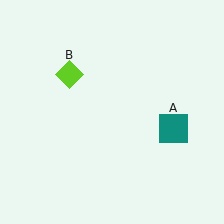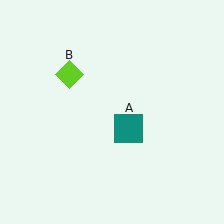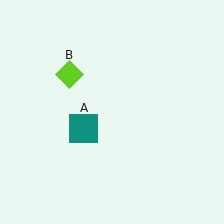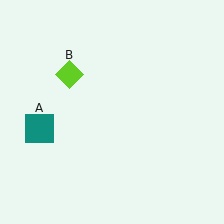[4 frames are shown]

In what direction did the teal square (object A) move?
The teal square (object A) moved left.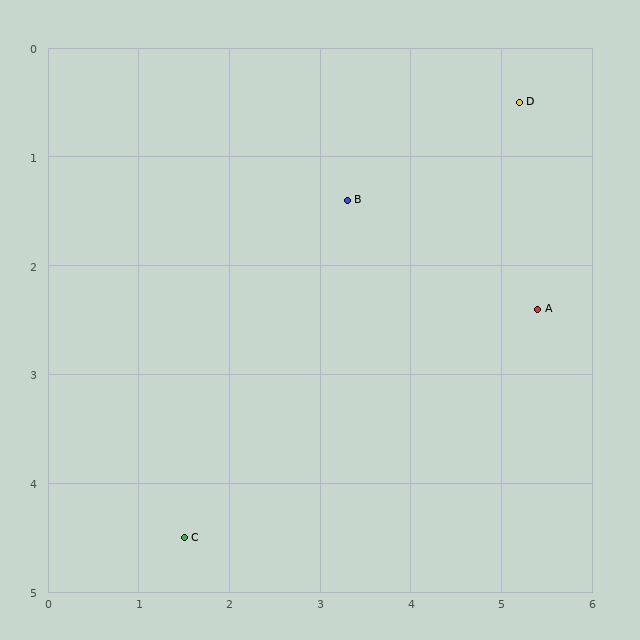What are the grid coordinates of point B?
Point B is at approximately (3.3, 1.4).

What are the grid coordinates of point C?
Point C is at approximately (1.5, 4.5).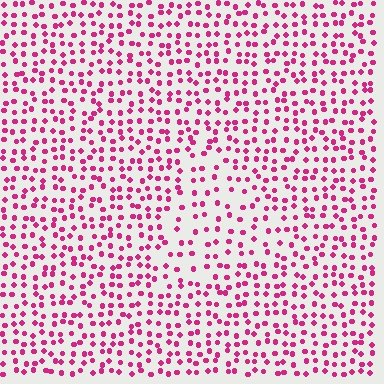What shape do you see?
I see a triangle.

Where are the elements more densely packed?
The elements are more densely packed outside the triangle boundary.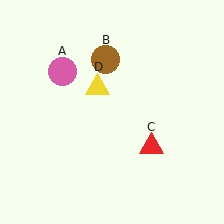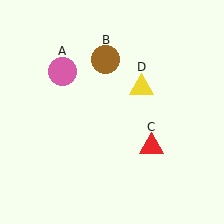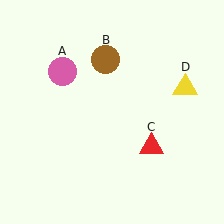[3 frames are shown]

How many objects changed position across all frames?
1 object changed position: yellow triangle (object D).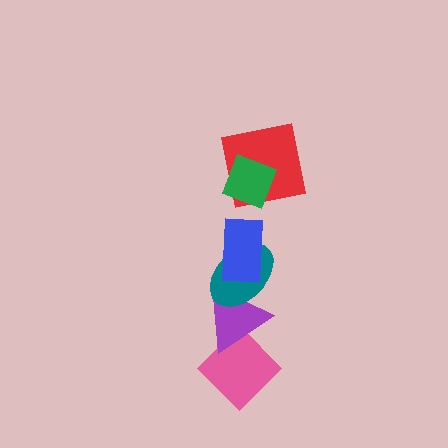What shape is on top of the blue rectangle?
The red square is on top of the blue rectangle.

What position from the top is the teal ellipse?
The teal ellipse is 4th from the top.